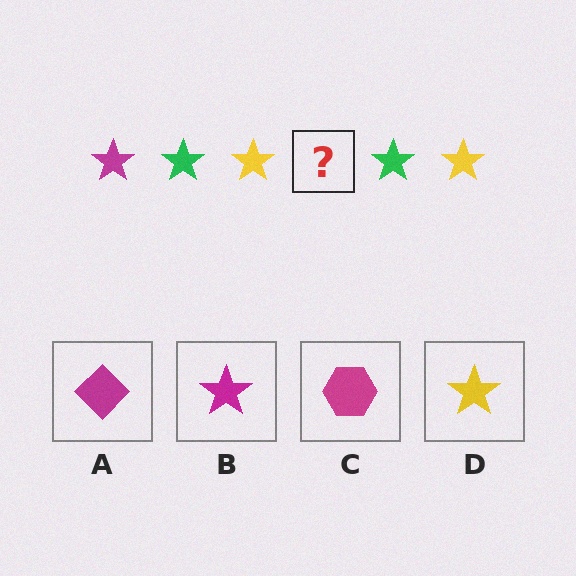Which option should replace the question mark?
Option B.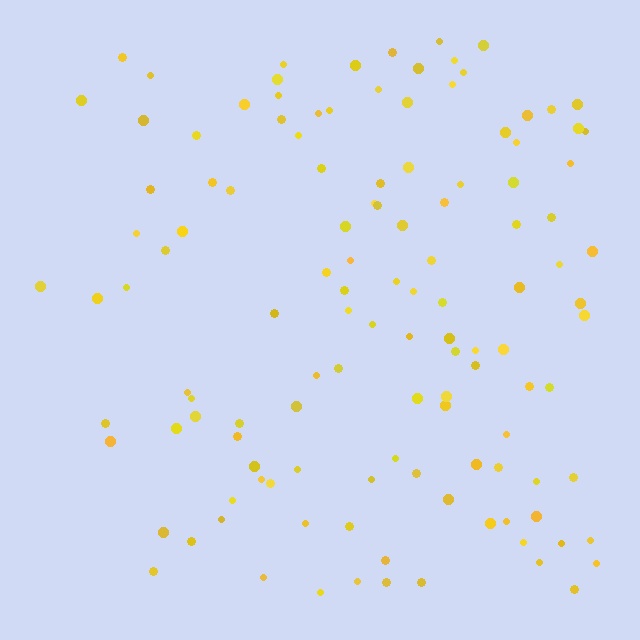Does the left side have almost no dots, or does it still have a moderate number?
Still a moderate number, just noticeably fewer than the right.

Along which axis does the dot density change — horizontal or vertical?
Horizontal.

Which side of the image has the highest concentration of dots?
The right.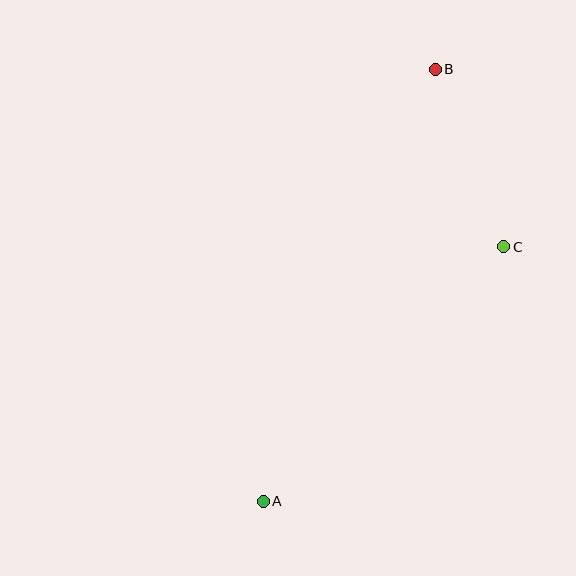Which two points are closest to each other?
Points B and C are closest to each other.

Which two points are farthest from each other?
Points A and B are farthest from each other.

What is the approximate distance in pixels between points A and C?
The distance between A and C is approximately 350 pixels.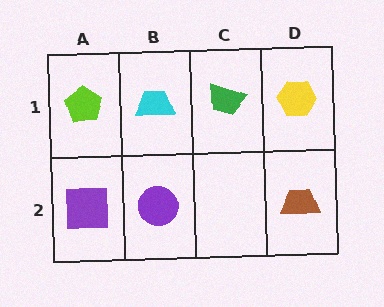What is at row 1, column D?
A yellow hexagon.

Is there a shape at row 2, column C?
No, that cell is empty.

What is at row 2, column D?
A brown trapezoid.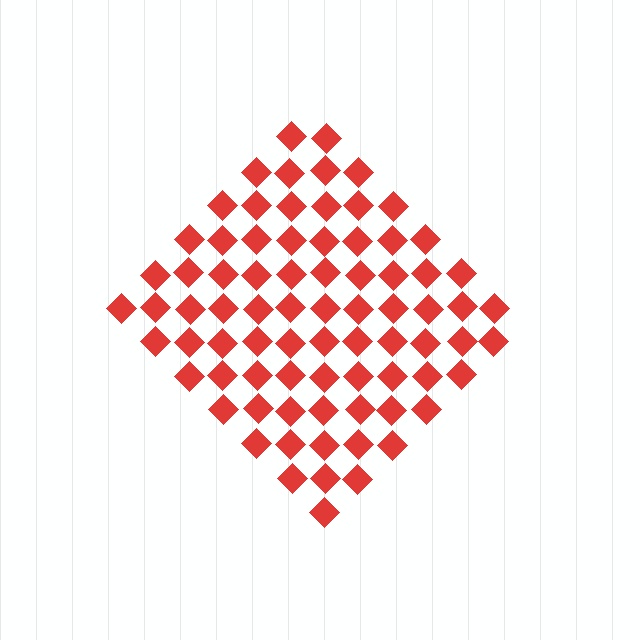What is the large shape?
The large shape is a diamond.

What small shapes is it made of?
It is made of small diamonds.